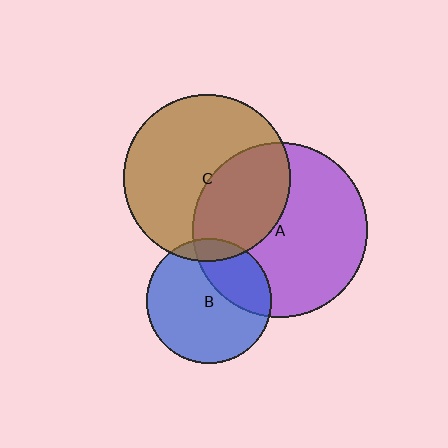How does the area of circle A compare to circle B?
Approximately 2.0 times.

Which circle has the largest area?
Circle A (purple).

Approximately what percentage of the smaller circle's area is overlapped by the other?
Approximately 30%.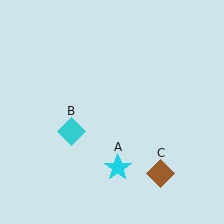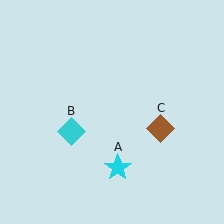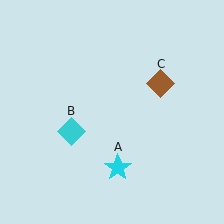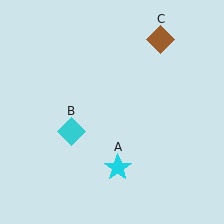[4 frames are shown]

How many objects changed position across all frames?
1 object changed position: brown diamond (object C).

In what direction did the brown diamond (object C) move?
The brown diamond (object C) moved up.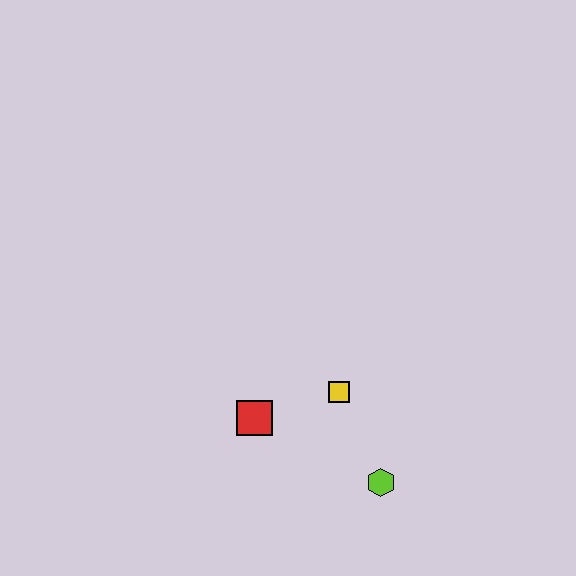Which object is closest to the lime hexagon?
The yellow square is closest to the lime hexagon.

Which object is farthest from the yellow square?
The lime hexagon is farthest from the yellow square.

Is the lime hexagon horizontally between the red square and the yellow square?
No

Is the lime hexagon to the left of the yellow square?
No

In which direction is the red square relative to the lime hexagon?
The red square is to the left of the lime hexagon.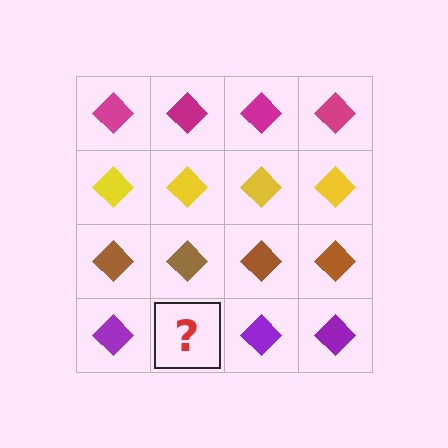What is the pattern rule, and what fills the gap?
The rule is that each row has a consistent color. The gap should be filled with a purple diamond.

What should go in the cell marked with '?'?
The missing cell should contain a purple diamond.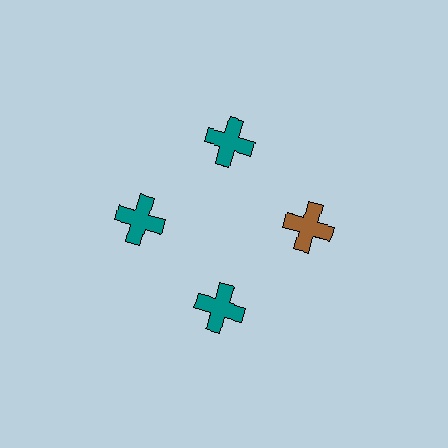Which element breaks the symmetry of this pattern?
The brown cross at roughly the 3 o'clock position breaks the symmetry. All other shapes are teal crosses.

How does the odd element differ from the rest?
It has a different color: brown instead of teal.